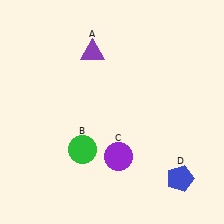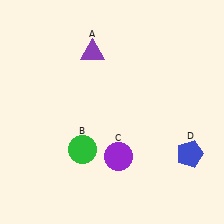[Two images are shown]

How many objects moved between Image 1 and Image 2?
1 object moved between the two images.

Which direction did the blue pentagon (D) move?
The blue pentagon (D) moved up.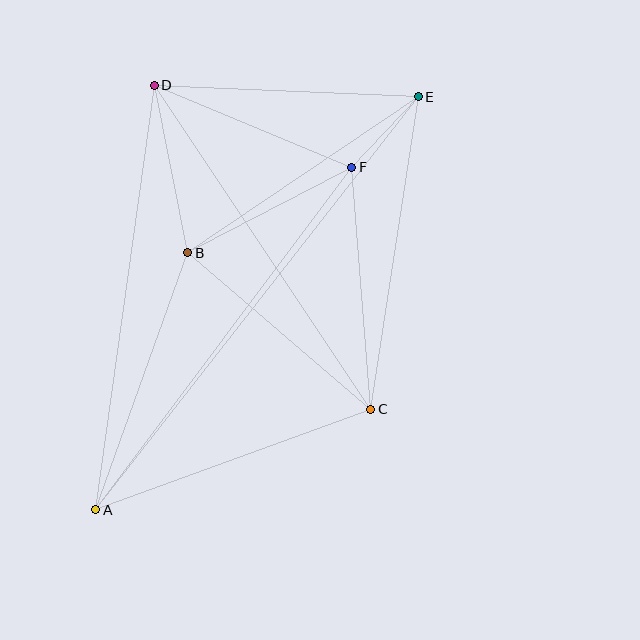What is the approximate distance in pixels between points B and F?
The distance between B and F is approximately 185 pixels.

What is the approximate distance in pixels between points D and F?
The distance between D and F is approximately 214 pixels.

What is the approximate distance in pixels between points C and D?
The distance between C and D is approximately 390 pixels.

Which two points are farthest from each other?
Points A and E are farthest from each other.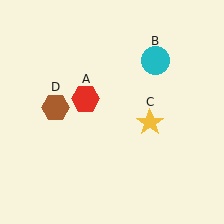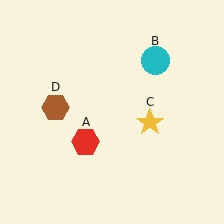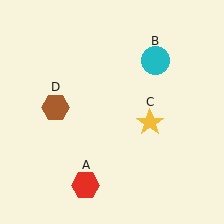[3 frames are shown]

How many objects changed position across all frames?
1 object changed position: red hexagon (object A).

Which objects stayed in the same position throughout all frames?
Cyan circle (object B) and yellow star (object C) and brown hexagon (object D) remained stationary.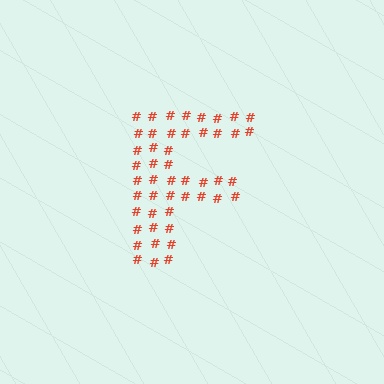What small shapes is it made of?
It is made of small hash symbols.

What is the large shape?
The large shape is the letter F.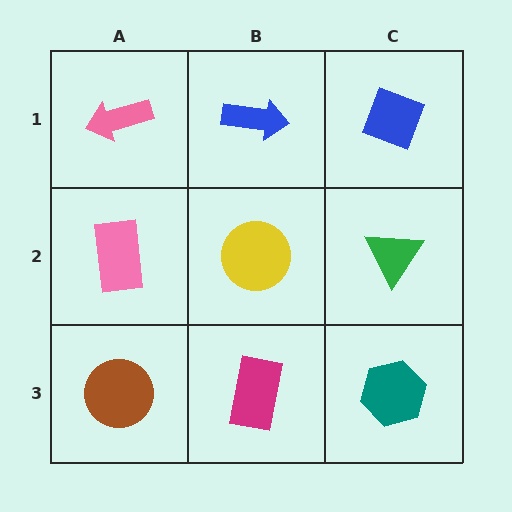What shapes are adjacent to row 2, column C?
A blue diamond (row 1, column C), a teal hexagon (row 3, column C), a yellow circle (row 2, column B).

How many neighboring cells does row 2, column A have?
3.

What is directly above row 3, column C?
A green triangle.